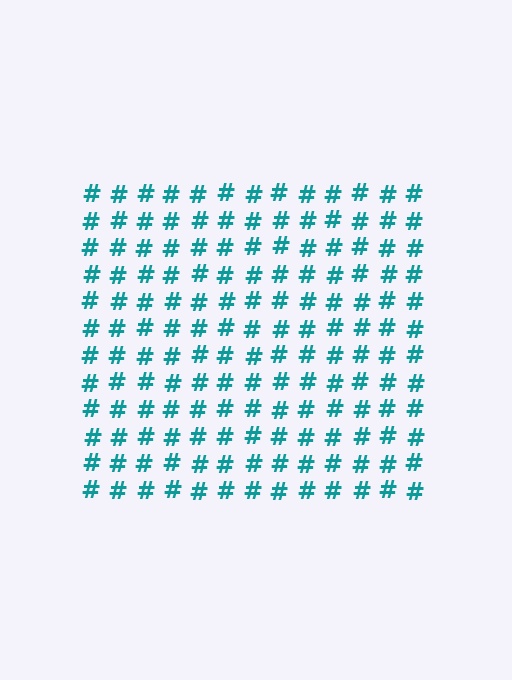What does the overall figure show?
The overall figure shows a square.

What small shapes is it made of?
It is made of small hash symbols.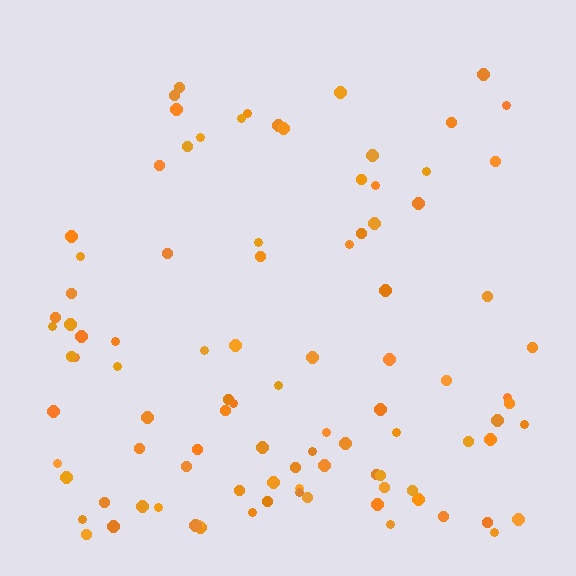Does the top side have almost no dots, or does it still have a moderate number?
Still a moderate number, just noticeably fewer than the bottom.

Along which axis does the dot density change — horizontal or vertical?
Vertical.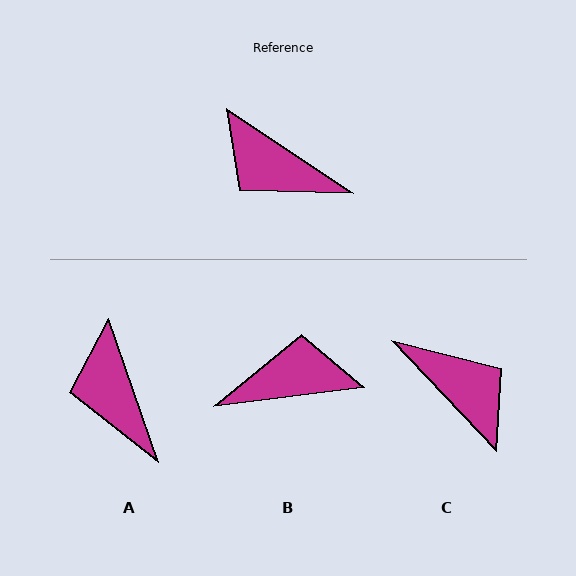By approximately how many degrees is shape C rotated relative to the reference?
Approximately 167 degrees counter-clockwise.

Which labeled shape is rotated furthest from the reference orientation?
C, about 167 degrees away.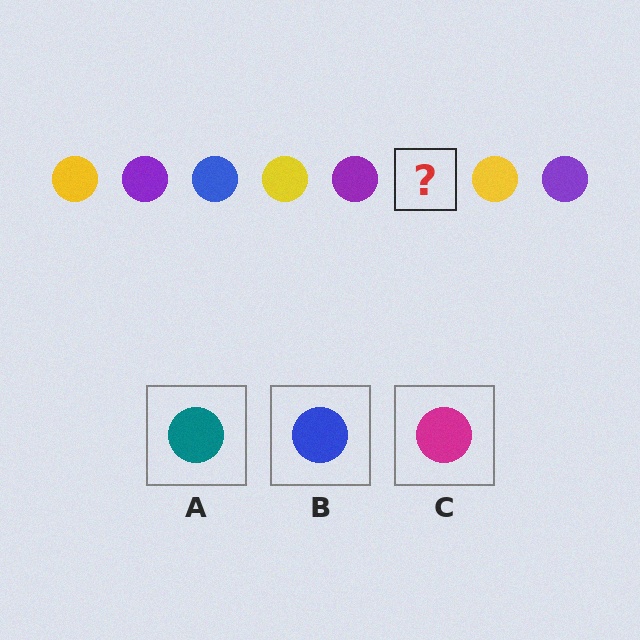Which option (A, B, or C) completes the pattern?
B.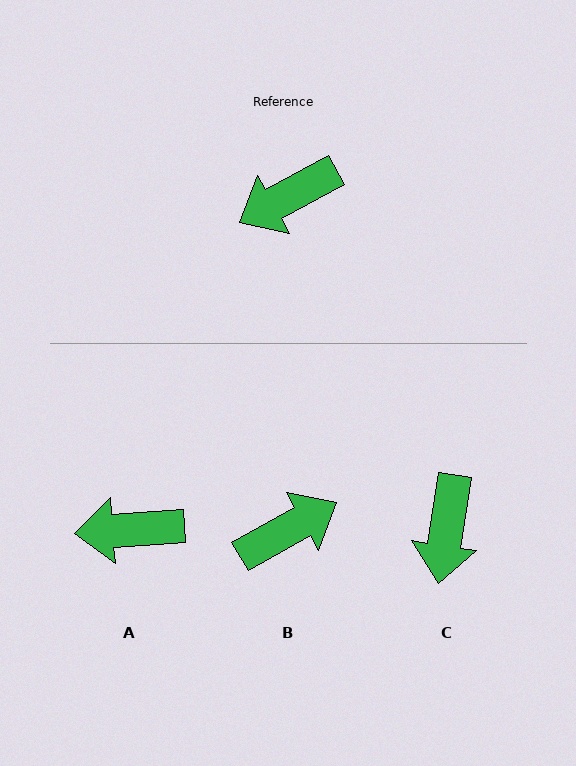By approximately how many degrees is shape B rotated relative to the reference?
Approximately 179 degrees clockwise.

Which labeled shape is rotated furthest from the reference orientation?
B, about 179 degrees away.